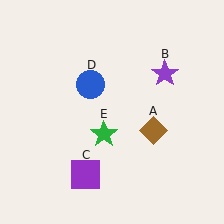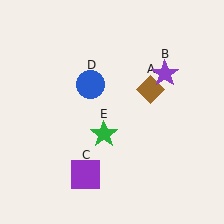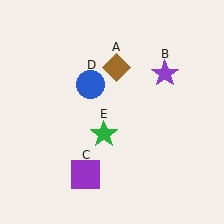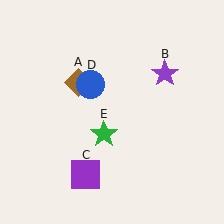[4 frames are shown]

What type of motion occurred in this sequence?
The brown diamond (object A) rotated counterclockwise around the center of the scene.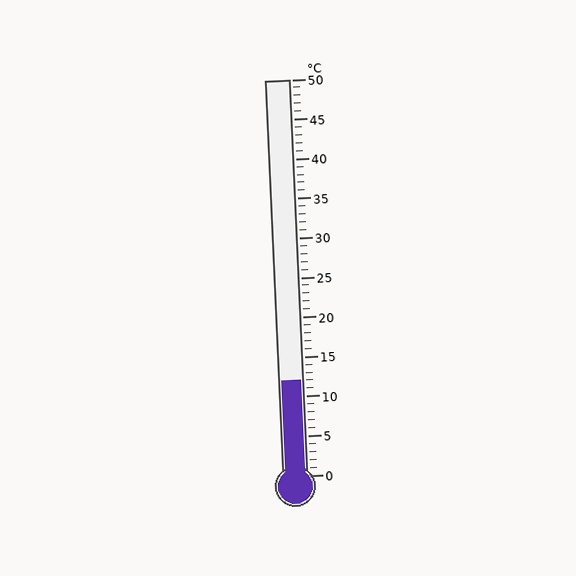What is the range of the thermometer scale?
The thermometer scale ranges from 0°C to 50°C.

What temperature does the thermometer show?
The thermometer shows approximately 12°C.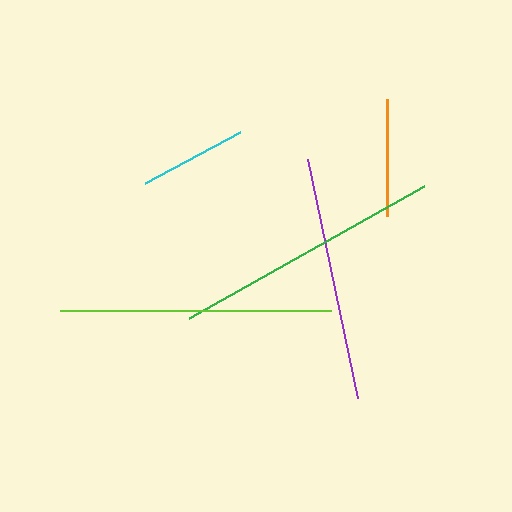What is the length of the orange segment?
The orange segment is approximately 117 pixels long.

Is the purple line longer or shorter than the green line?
The green line is longer than the purple line.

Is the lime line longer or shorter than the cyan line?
The lime line is longer than the cyan line.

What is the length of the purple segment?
The purple segment is approximately 243 pixels long.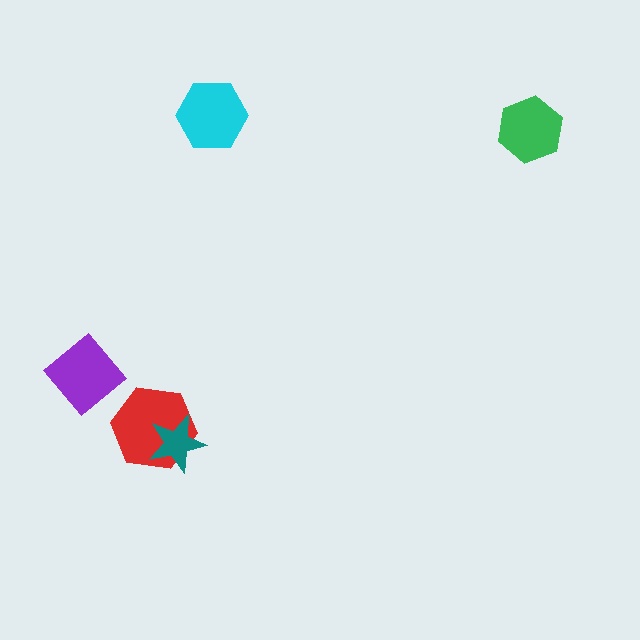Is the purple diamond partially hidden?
No, no other shape covers it.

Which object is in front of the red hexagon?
The teal star is in front of the red hexagon.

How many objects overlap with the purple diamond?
0 objects overlap with the purple diamond.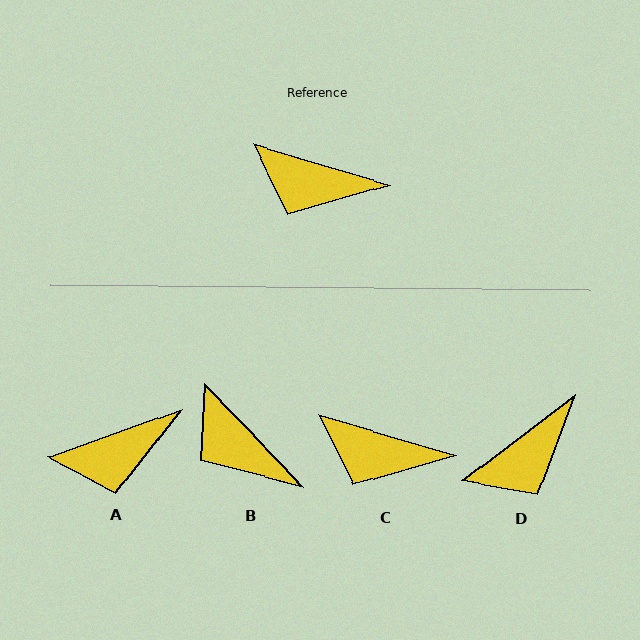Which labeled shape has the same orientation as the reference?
C.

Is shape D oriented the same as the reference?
No, it is off by about 53 degrees.